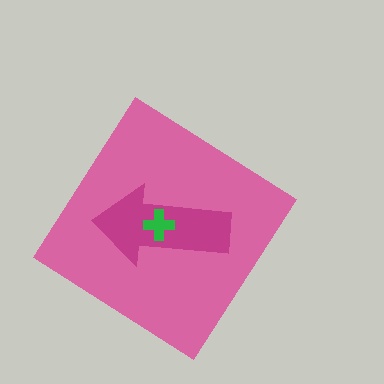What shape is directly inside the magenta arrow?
The green cross.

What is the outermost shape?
The pink diamond.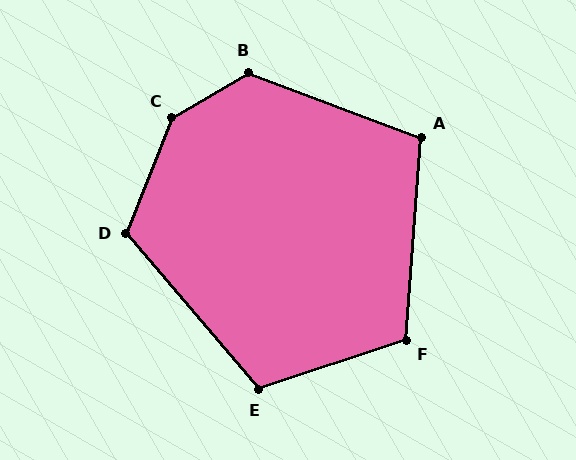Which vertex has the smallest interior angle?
A, at approximately 107 degrees.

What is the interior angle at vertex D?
Approximately 118 degrees (obtuse).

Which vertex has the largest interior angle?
C, at approximately 141 degrees.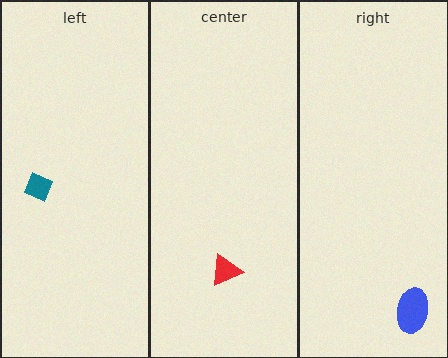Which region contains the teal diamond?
The left region.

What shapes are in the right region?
The blue ellipse.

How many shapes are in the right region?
1.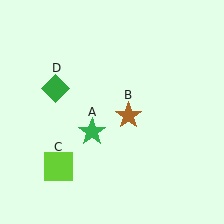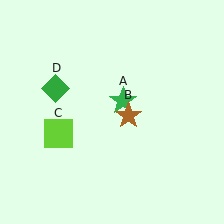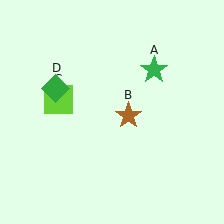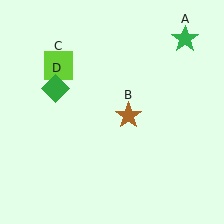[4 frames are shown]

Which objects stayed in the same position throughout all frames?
Brown star (object B) and green diamond (object D) remained stationary.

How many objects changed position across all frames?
2 objects changed position: green star (object A), lime square (object C).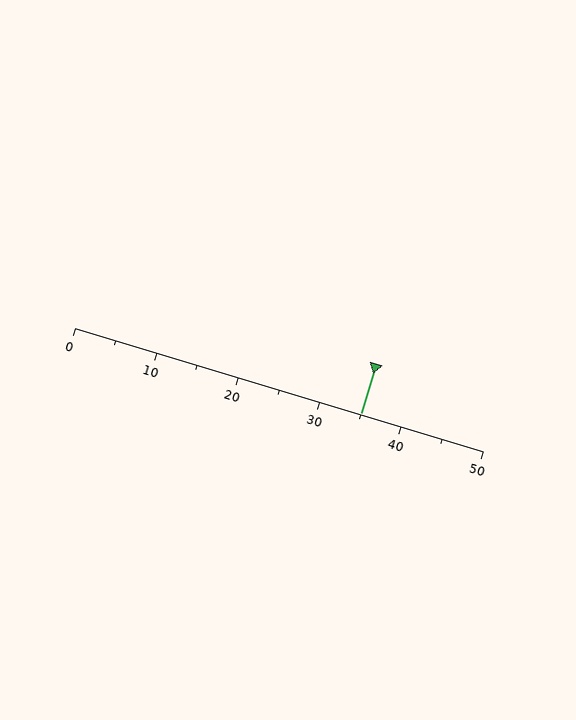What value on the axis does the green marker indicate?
The marker indicates approximately 35.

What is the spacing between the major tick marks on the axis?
The major ticks are spaced 10 apart.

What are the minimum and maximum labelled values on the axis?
The axis runs from 0 to 50.